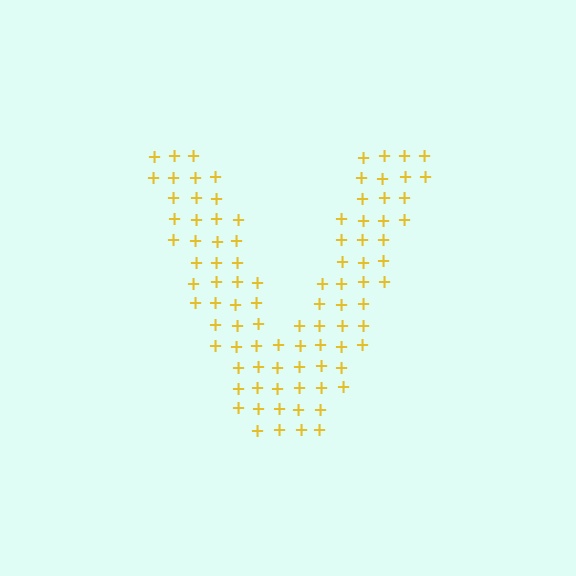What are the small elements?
The small elements are plus signs.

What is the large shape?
The large shape is the letter V.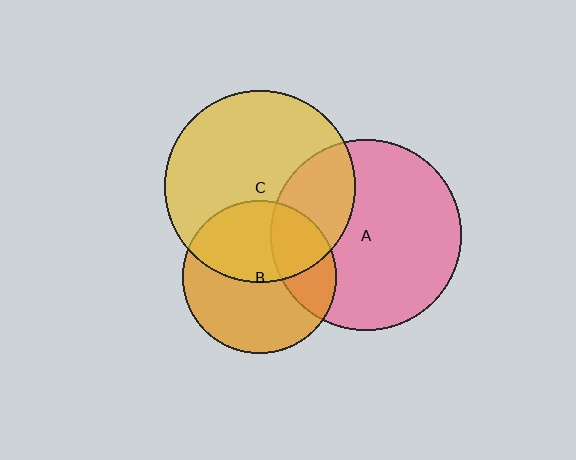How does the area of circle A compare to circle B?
Approximately 1.6 times.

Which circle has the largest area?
Circle C (yellow).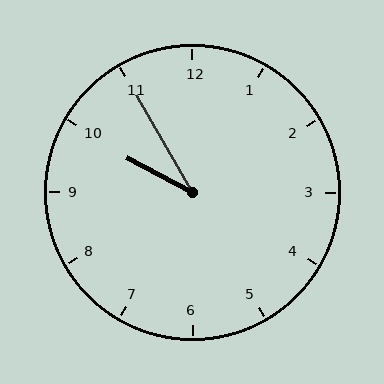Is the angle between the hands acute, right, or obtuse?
It is acute.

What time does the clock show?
9:55.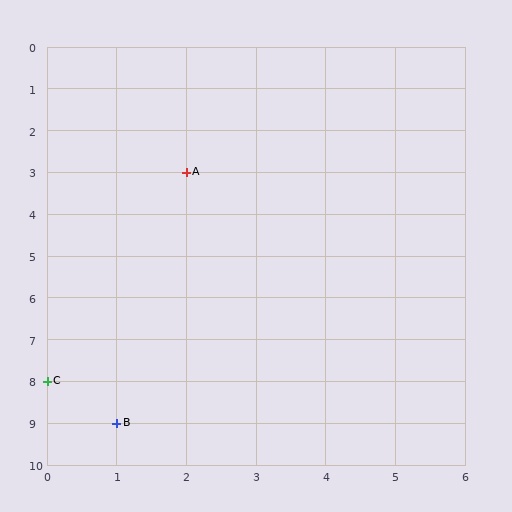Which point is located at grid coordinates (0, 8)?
Point C is at (0, 8).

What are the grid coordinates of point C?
Point C is at grid coordinates (0, 8).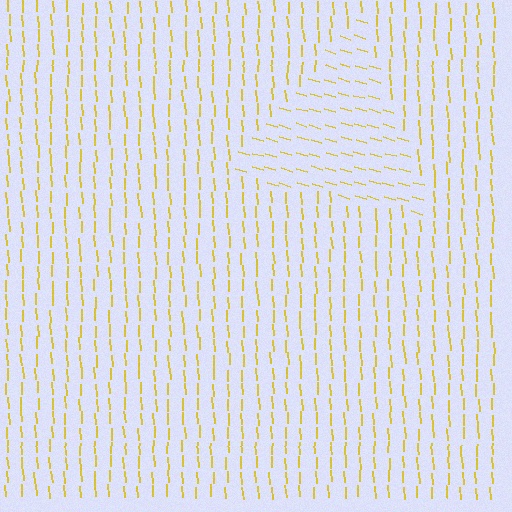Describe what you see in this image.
The image is filled with small yellow line segments. A triangle region in the image has lines oriented differently from the surrounding lines, creating a visible texture boundary.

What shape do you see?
I see a triangle.